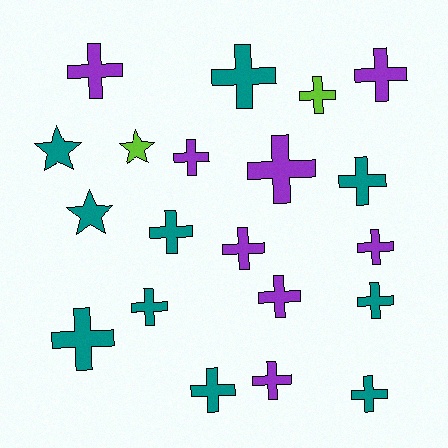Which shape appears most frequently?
Cross, with 17 objects.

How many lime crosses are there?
There is 1 lime cross.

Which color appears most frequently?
Teal, with 10 objects.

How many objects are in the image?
There are 20 objects.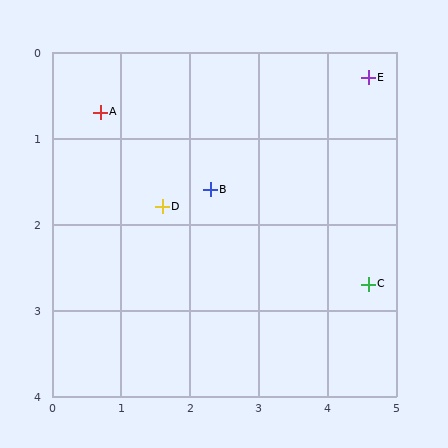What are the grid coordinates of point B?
Point B is at approximately (2.3, 1.6).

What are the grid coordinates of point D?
Point D is at approximately (1.6, 1.8).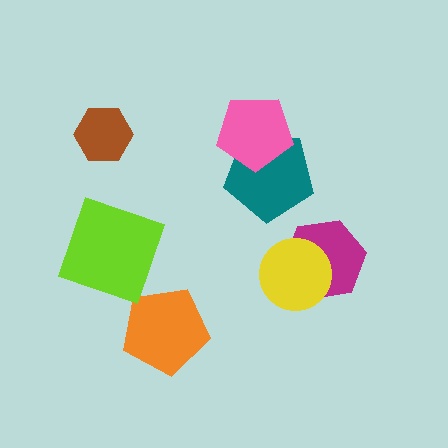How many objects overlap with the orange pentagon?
0 objects overlap with the orange pentagon.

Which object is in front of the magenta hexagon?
The yellow circle is in front of the magenta hexagon.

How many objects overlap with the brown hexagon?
0 objects overlap with the brown hexagon.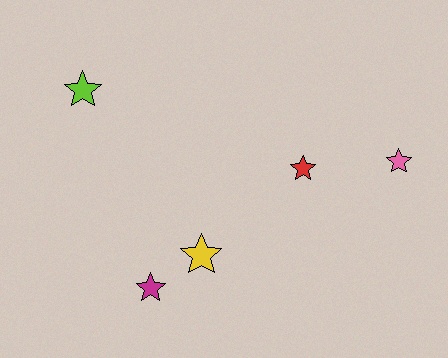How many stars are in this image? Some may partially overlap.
There are 5 stars.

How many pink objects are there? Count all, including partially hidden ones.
There is 1 pink object.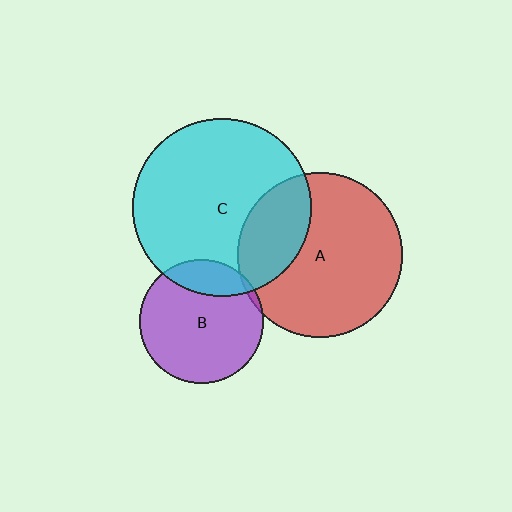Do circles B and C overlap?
Yes.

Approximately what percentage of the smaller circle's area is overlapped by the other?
Approximately 20%.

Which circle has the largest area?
Circle C (cyan).